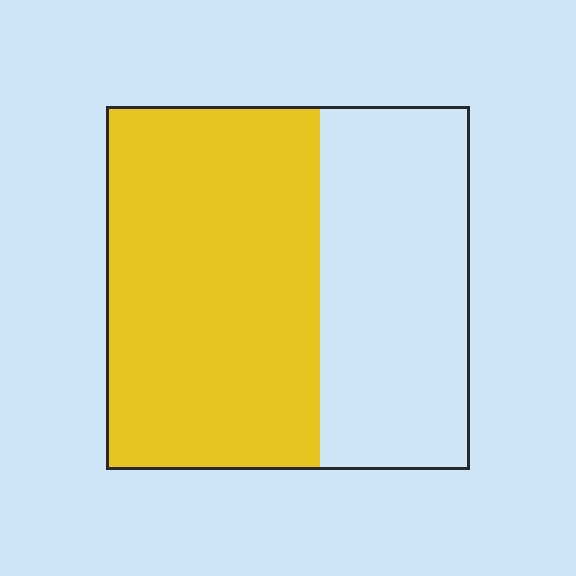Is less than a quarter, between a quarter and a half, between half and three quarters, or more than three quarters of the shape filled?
Between half and three quarters.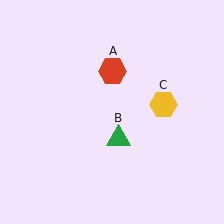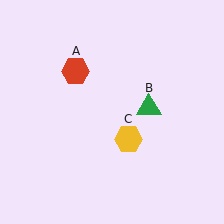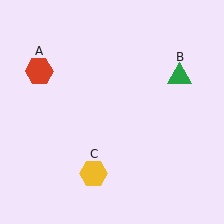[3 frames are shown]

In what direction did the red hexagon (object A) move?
The red hexagon (object A) moved left.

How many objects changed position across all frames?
3 objects changed position: red hexagon (object A), green triangle (object B), yellow hexagon (object C).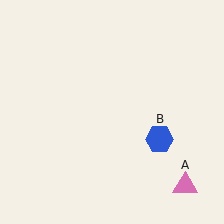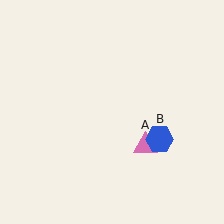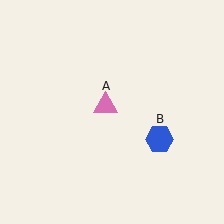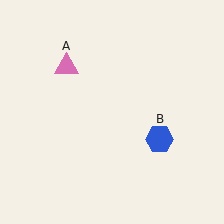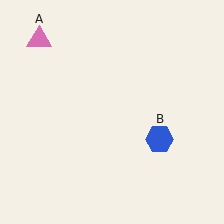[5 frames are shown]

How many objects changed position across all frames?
1 object changed position: pink triangle (object A).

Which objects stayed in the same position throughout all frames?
Blue hexagon (object B) remained stationary.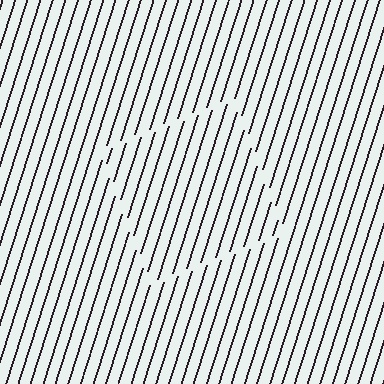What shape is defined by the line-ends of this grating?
An illusory square. The interior of the shape contains the same grating, shifted by half a period — the contour is defined by the phase discontinuity where line-ends from the inner and outer gratings abut.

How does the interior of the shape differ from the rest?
The interior of the shape contains the same grating, shifted by half a period — the contour is defined by the phase discontinuity where line-ends from the inner and outer gratings abut.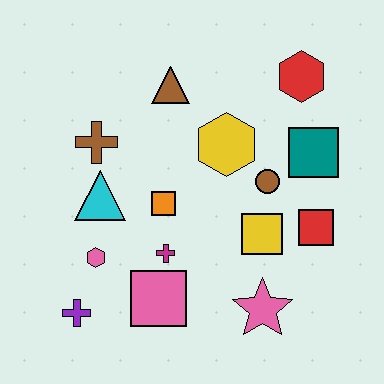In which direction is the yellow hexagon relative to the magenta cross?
The yellow hexagon is above the magenta cross.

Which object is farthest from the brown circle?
The purple cross is farthest from the brown circle.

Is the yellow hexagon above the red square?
Yes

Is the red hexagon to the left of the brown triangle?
No